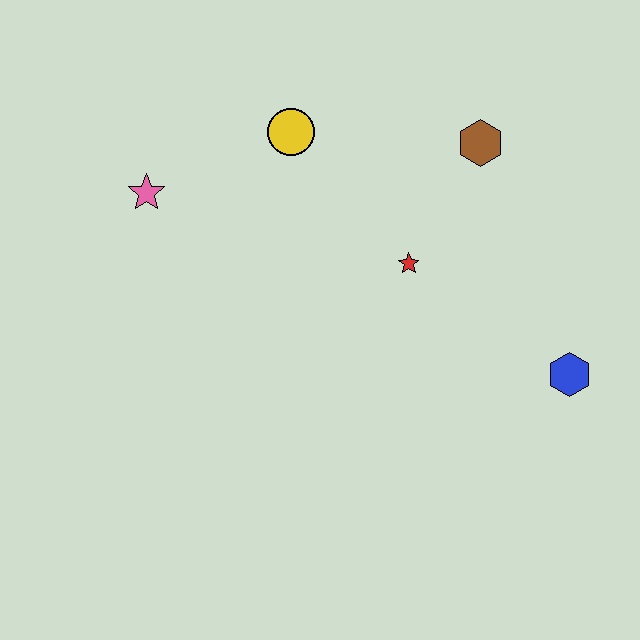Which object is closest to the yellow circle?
The pink star is closest to the yellow circle.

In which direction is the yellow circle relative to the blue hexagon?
The yellow circle is to the left of the blue hexagon.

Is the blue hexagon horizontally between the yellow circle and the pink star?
No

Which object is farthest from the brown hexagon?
The pink star is farthest from the brown hexagon.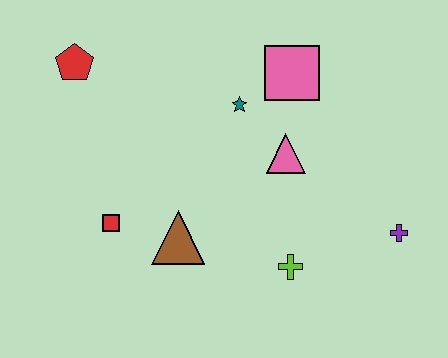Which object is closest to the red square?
The brown triangle is closest to the red square.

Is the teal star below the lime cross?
No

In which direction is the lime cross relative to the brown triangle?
The lime cross is to the right of the brown triangle.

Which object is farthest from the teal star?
The purple cross is farthest from the teal star.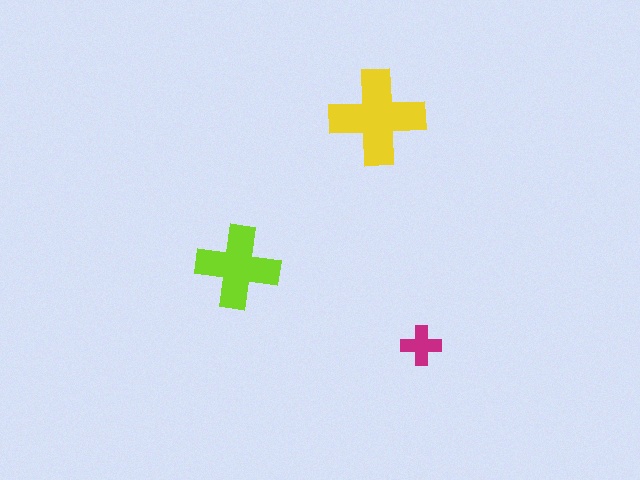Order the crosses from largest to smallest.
the yellow one, the lime one, the magenta one.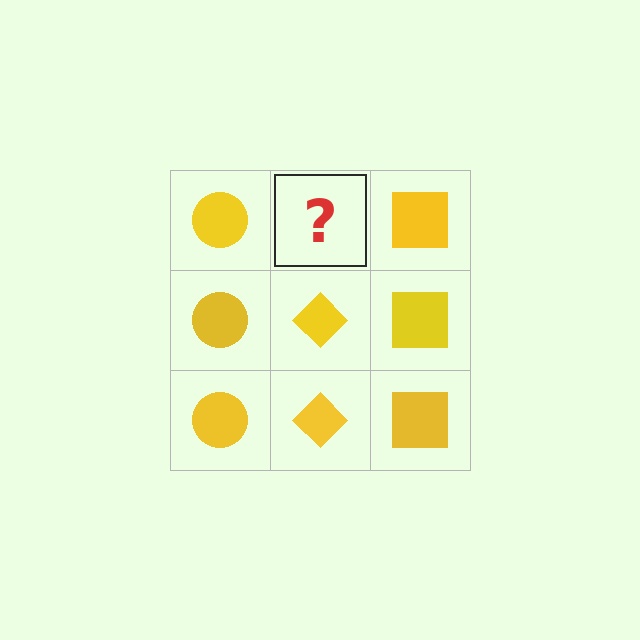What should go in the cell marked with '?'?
The missing cell should contain a yellow diamond.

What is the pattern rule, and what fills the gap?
The rule is that each column has a consistent shape. The gap should be filled with a yellow diamond.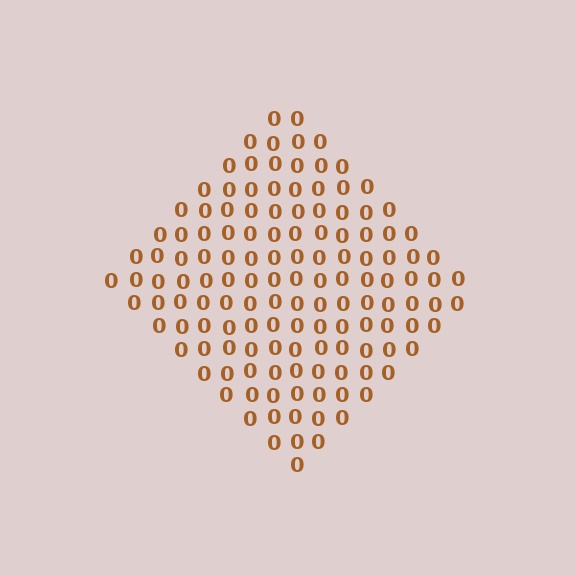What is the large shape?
The large shape is a diamond.